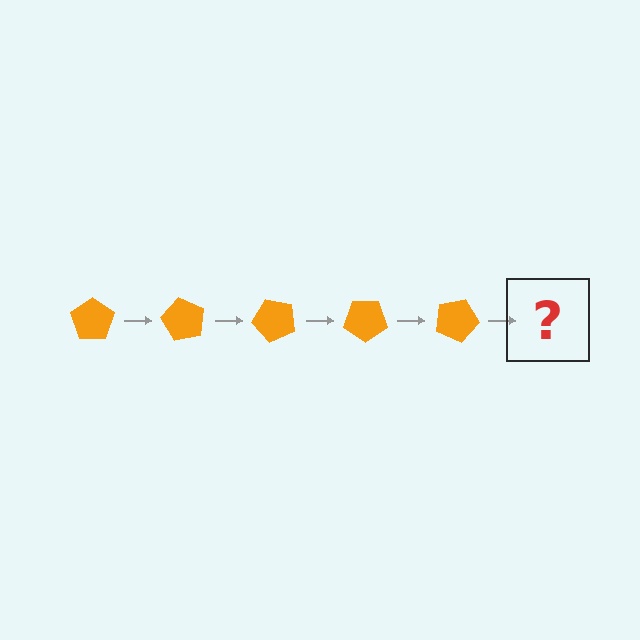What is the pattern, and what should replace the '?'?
The pattern is that the pentagon rotates 60 degrees each step. The '?' should be an orange pentagon rotated 300 degrees.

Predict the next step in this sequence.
The next step is an orange pentagon rotated 300 degrees.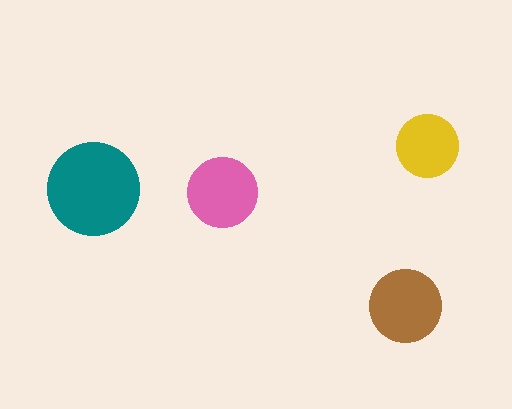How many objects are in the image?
There are 4 objects in the image.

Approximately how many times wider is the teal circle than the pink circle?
About 1.5 times wider.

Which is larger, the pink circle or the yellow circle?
The pink one.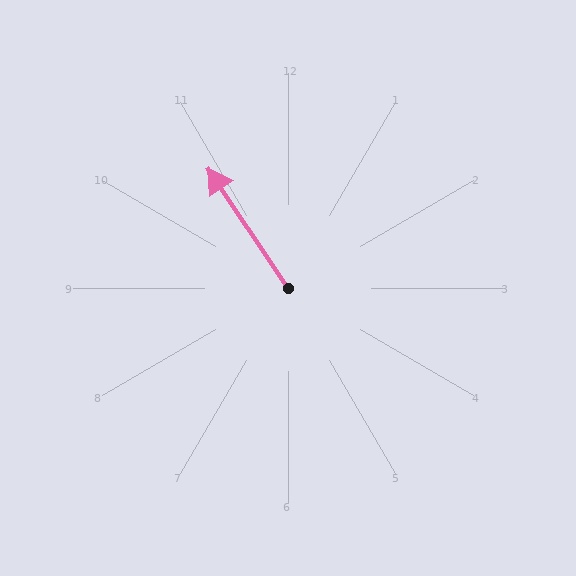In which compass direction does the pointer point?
Northwest.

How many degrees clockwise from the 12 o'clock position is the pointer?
Approximately 326 degrees.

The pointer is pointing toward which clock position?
Roughly 11 o'clock.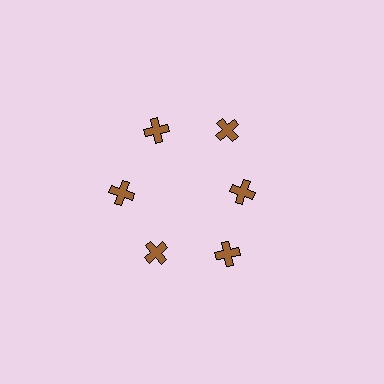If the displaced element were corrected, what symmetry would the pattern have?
It would have 6-fold rotational symmetry — the pattern would map onto itself every 60 degrees.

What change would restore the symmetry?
The symmetry would be restored by moving it outward, back onto the ring so that all 6 crosses sit at equal angles and equal distance from the center.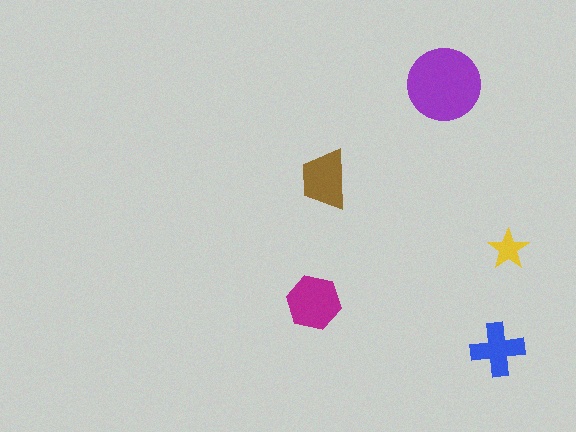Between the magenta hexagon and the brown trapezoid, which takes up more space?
The magenta hexagon.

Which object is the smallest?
The yellow star.